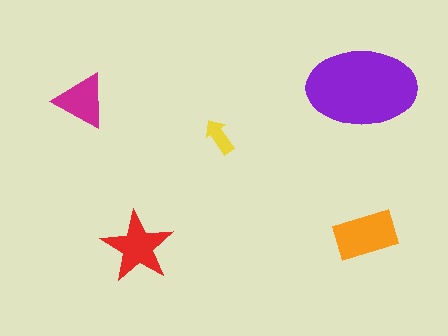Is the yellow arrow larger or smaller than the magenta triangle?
Smaller.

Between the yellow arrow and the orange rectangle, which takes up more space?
The orange rectangle.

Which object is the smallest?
The yellow arrow.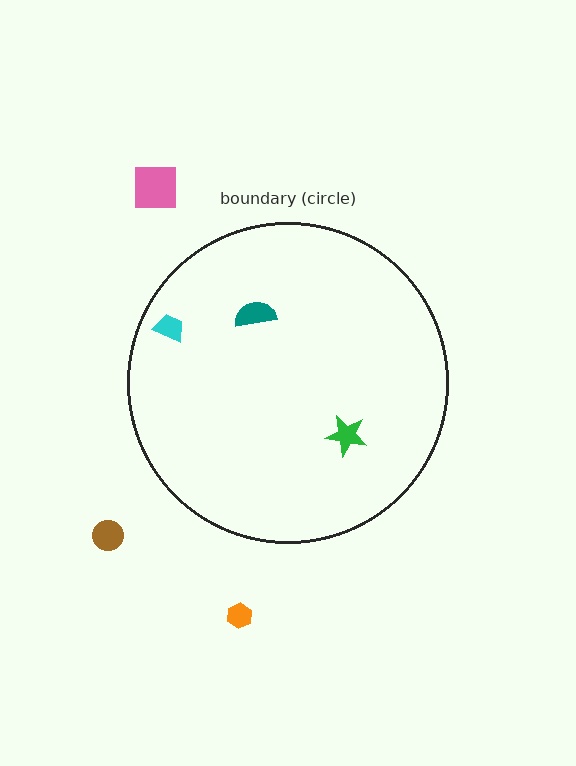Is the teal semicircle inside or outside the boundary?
Inside.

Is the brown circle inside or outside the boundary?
Outside.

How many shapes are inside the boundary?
3 inside, 3 outside.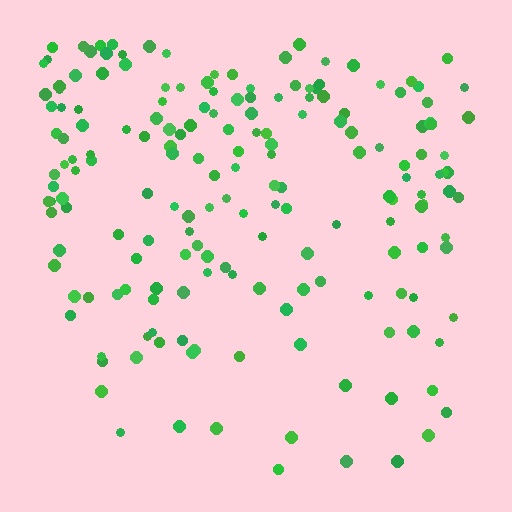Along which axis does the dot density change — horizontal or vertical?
Vertical.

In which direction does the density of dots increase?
From bottom to top, with the top side densest.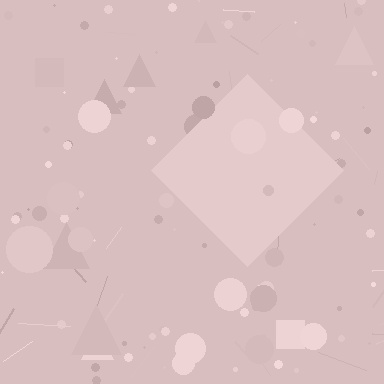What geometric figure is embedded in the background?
A diamond is embedded in the background.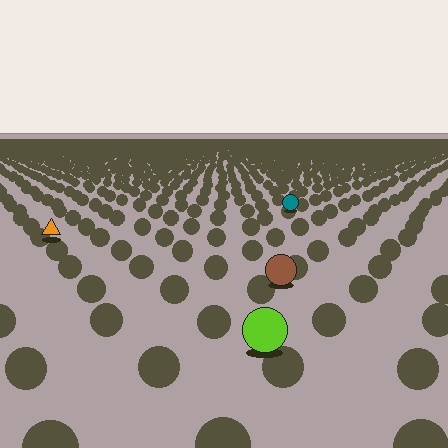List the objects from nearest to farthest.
From nearest to farthest: the lime circle, the brown circle, the orange triangle, the teal circle.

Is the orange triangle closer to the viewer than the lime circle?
No. The lime circle is closer — you can tell from the texture gradient: the ground texture is coarser near it.